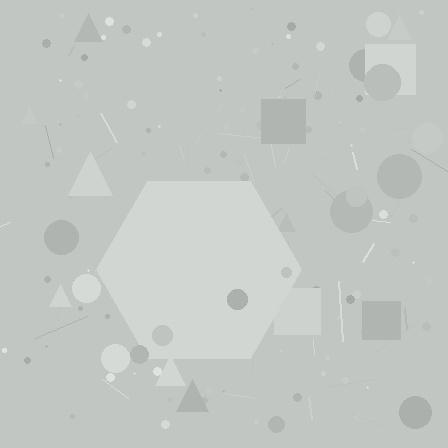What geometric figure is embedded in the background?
A hexagon is embedded in the background.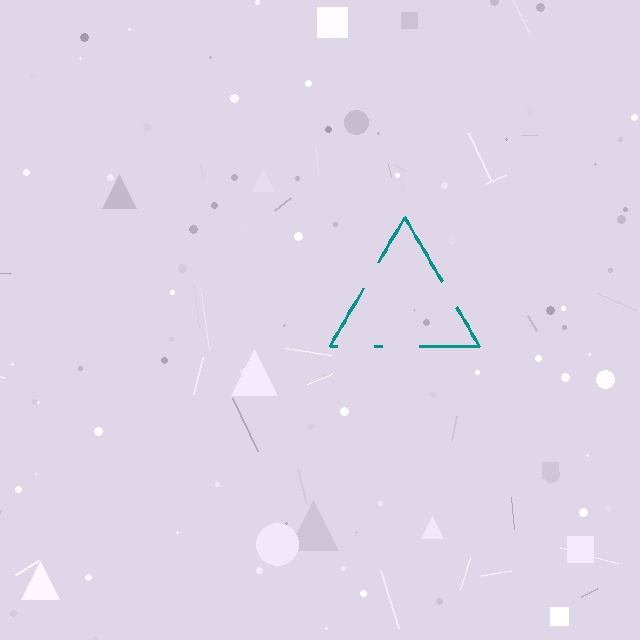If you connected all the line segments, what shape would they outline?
They would outline a triangle.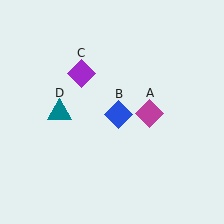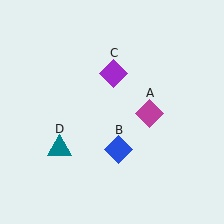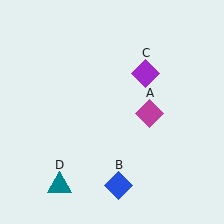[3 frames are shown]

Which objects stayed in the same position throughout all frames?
Magenta diamond (object A) remained stationary.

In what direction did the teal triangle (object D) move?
The teal triangle (object D) moved down.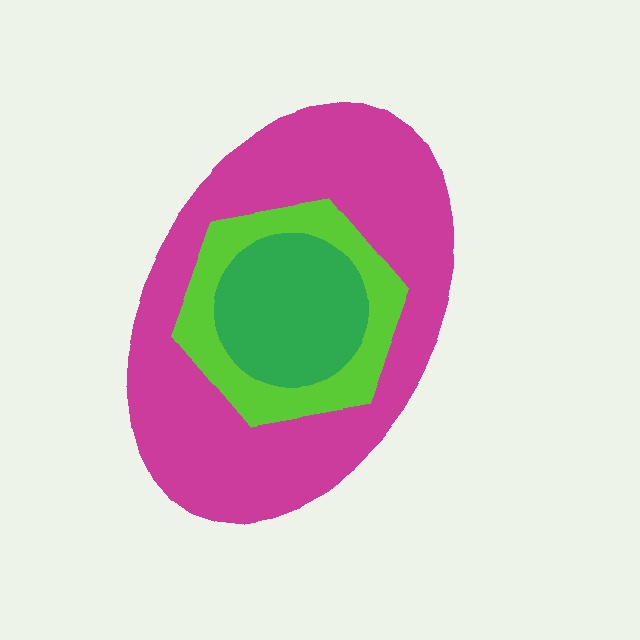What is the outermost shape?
The magenta ellipse.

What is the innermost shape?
The green circle.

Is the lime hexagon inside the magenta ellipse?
Yes.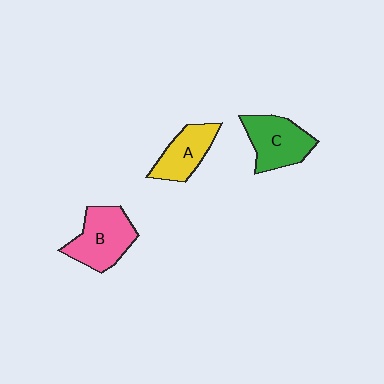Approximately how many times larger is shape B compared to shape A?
Approximately 1.3 times.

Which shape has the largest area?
Shape B (pink).